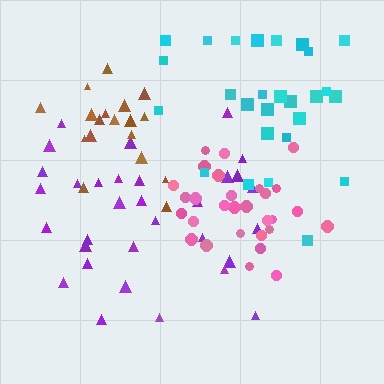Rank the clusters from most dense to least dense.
pink, brown, purple, cyan.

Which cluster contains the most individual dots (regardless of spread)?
Purple (32).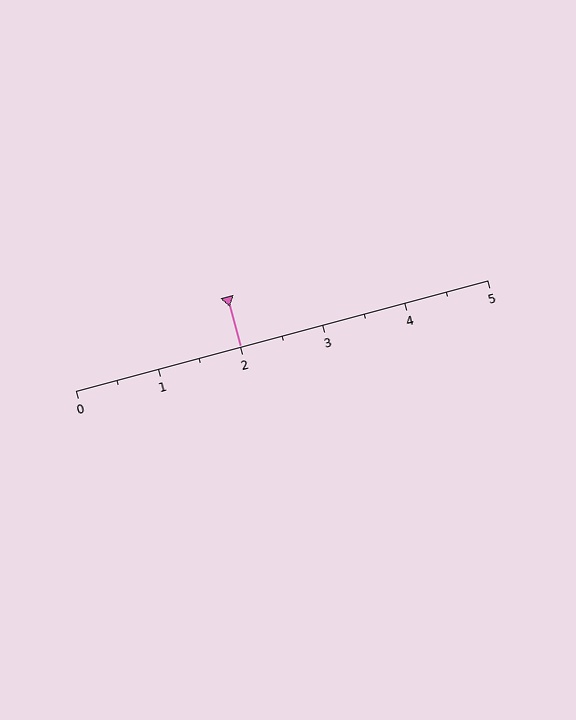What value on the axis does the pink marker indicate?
The marker indicates approximately 2.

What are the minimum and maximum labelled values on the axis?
The axis runs from 0 to 5.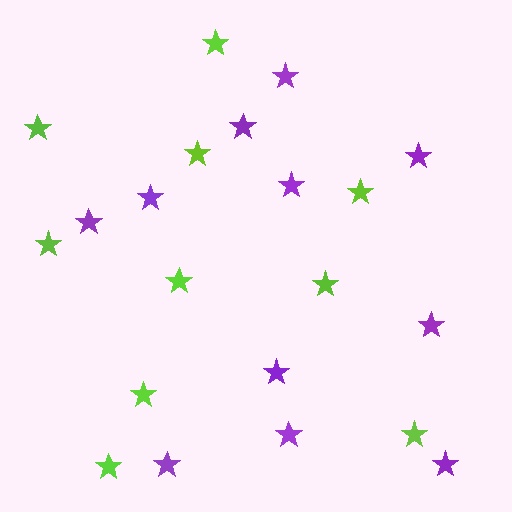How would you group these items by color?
There are 2 groups: one group of lime stars (10) and one group of purple stars (11).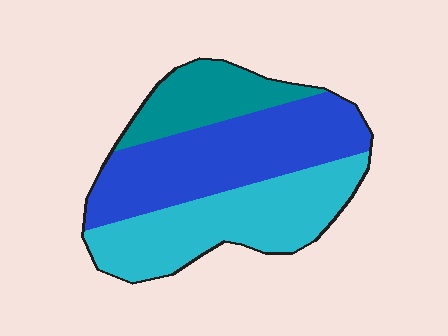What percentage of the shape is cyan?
Cyan covers around 40% of the shape.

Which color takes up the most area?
Blue, at roughly 45%.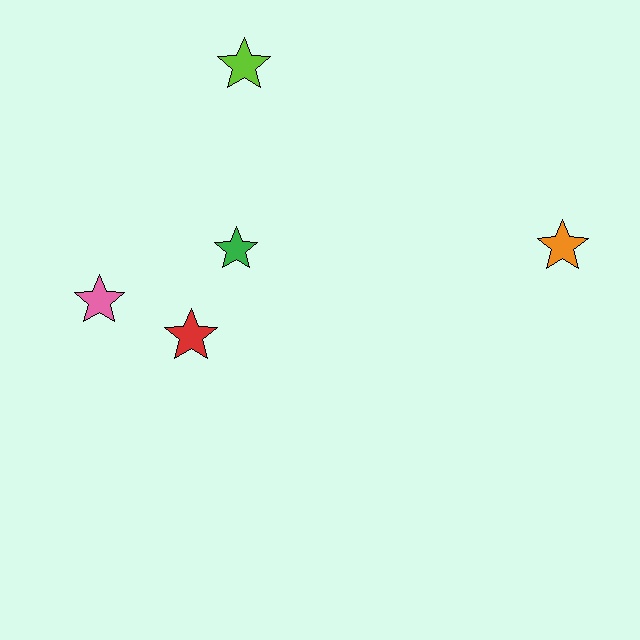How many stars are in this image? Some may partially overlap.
There are 5 stars.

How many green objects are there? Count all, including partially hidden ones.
There is 1 green object.